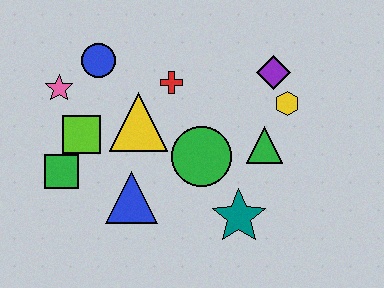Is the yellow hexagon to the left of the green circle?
No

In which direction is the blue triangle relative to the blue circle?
The blue triangle is below the blue circle.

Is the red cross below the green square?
No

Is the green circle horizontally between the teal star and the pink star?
Yes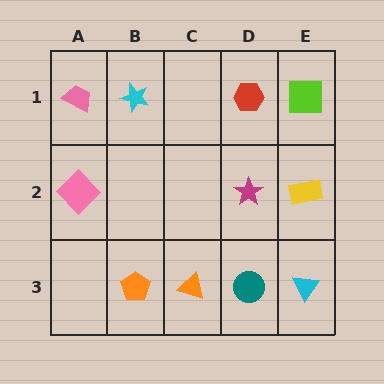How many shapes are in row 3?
4 shapes.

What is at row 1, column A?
A pink trapezoid.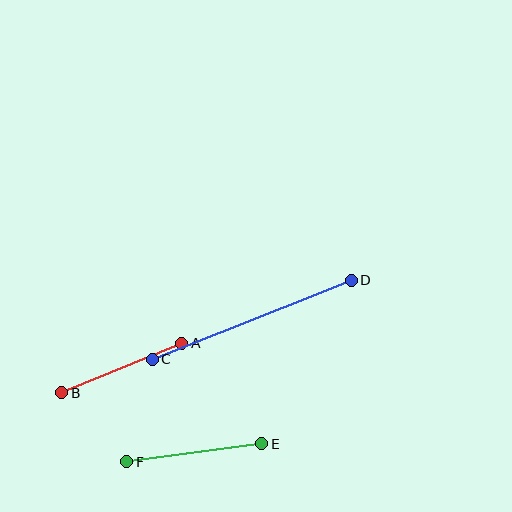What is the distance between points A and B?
The distance is approximately 130 pixels.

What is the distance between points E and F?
The distance is approximately 136 pixels.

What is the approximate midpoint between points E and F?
The midpoint is at approximately (194, 453) pixels.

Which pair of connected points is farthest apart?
Points C and D are farthest apart.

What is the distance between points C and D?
The distance is approximately 214 pixels.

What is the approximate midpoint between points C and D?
The midpoint is at approximately (252, 320) pixels.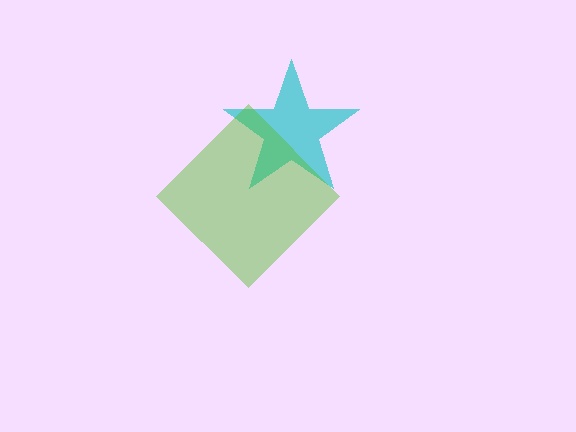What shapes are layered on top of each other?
The layered shapes are: a cyan star, a lime diamond.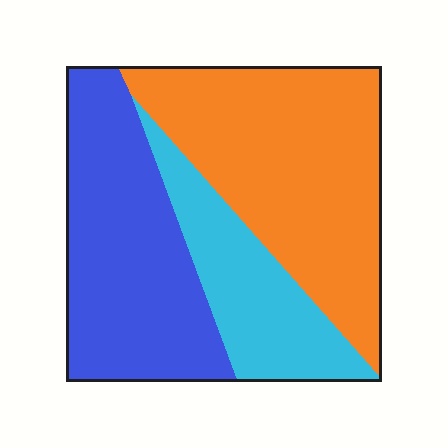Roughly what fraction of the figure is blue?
Blue covers around 35% of the figure.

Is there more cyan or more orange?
Orange.